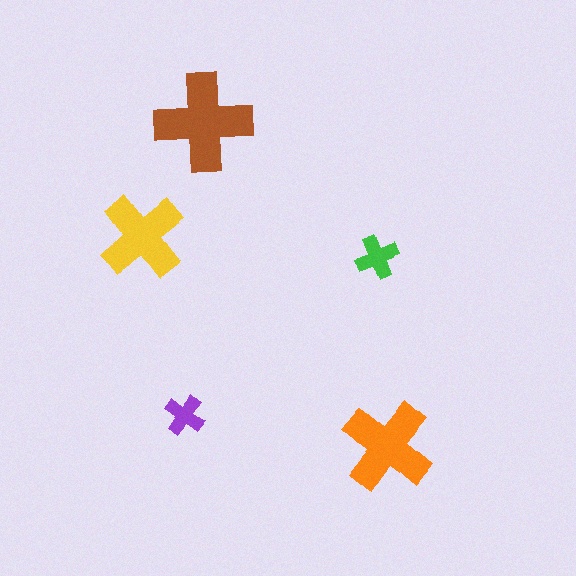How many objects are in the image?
There are 5 objects in the image.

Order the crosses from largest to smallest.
the brown one, the orange one, the yellow one, the green one, the purple one.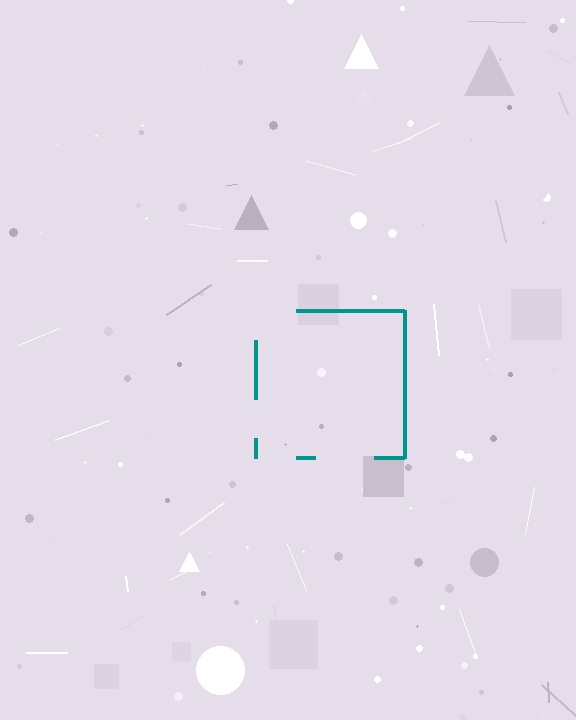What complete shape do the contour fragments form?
The contour fragments form a square.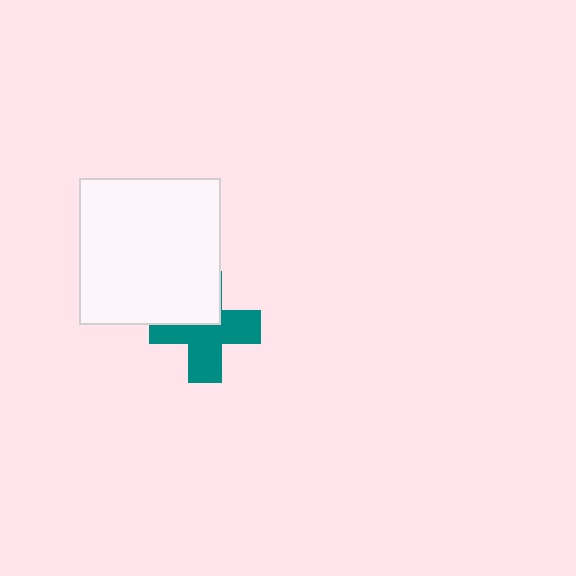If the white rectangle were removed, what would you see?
You would see the complete teal cross.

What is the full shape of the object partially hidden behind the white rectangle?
The partially hidden object is a teal cross.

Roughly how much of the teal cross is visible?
About half of it is visible (roughly 62%).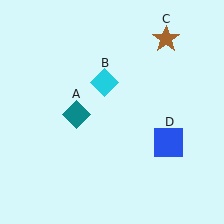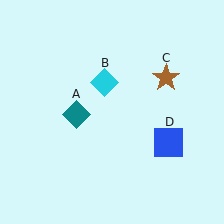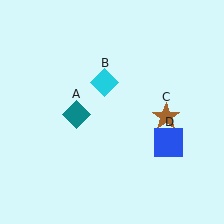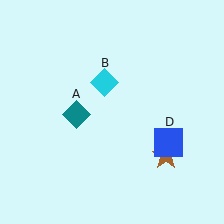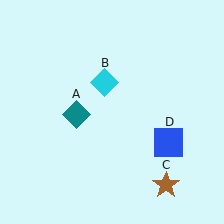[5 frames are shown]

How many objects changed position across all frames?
1 object changed position: brown star (object C).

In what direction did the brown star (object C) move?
The brown star (object C) moved down.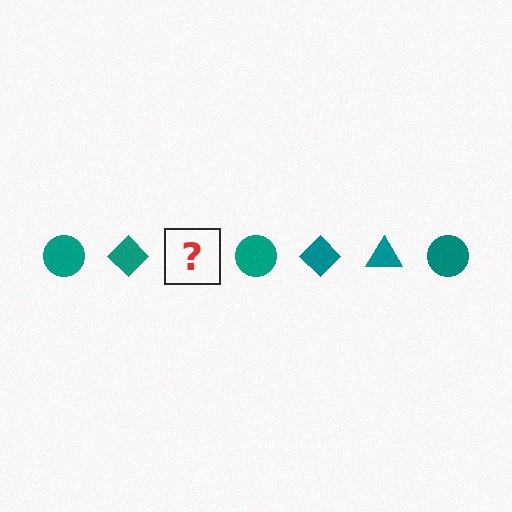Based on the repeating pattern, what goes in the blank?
The blank should be a teal triangle.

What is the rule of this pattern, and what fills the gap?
The rule is that the pattern cycles through circle, diamond, triangle shapes in teal. The gap should be filled with a teal triangle.